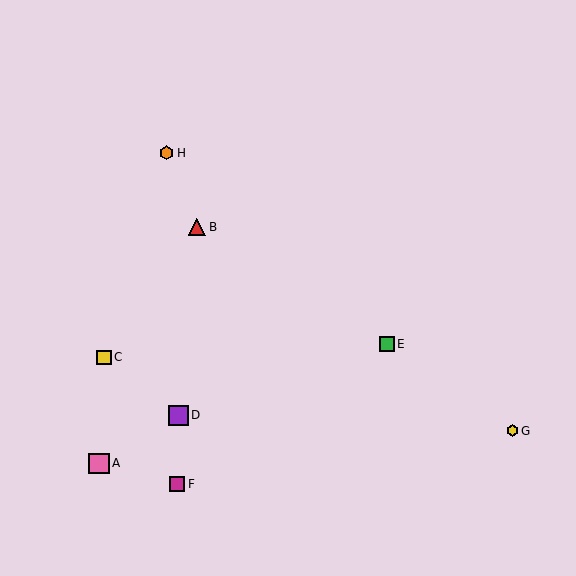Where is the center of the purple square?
The center of the purple square is at (178, 415).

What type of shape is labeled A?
Shape A is a pink square.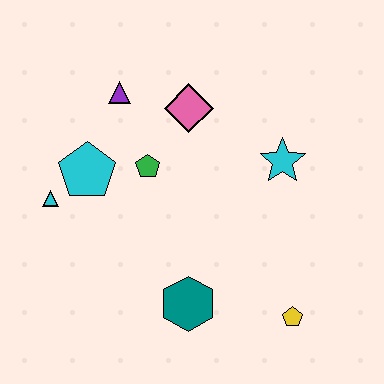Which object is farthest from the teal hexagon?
The purple triangle is farthest from the teal hexagon.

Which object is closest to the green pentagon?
The cyan pentagon is closest to the green pentagon.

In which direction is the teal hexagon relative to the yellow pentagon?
The teal hexagon is to the left of the yellow pentagon.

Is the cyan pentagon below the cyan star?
Yes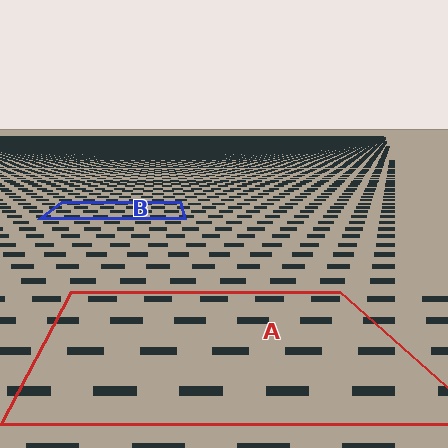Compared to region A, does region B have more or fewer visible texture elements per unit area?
Region B has more texture elements per unit area — they are packed more densely because it is farther away.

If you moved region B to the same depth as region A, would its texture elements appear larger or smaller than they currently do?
They would appear larger. At a closer depth, the same texture elements are projected at a bigger on-screen size.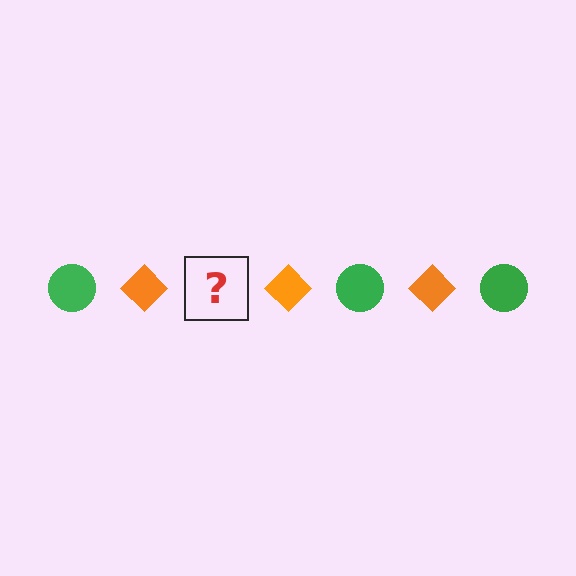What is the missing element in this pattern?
The missing element is a green circle.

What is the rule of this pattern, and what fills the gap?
The rule is that the pattern alternates between green circle and orange diamond. The gap should be filled with a green circle.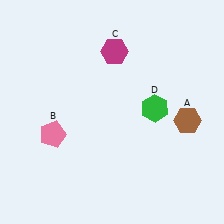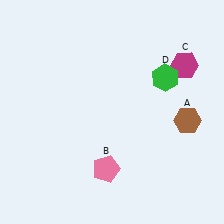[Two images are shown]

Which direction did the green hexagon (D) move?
The green hexagon (D) moved up.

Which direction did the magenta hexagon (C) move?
The magenta hexagon (C) moved right.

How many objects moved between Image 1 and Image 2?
3 objects moved between the two images.